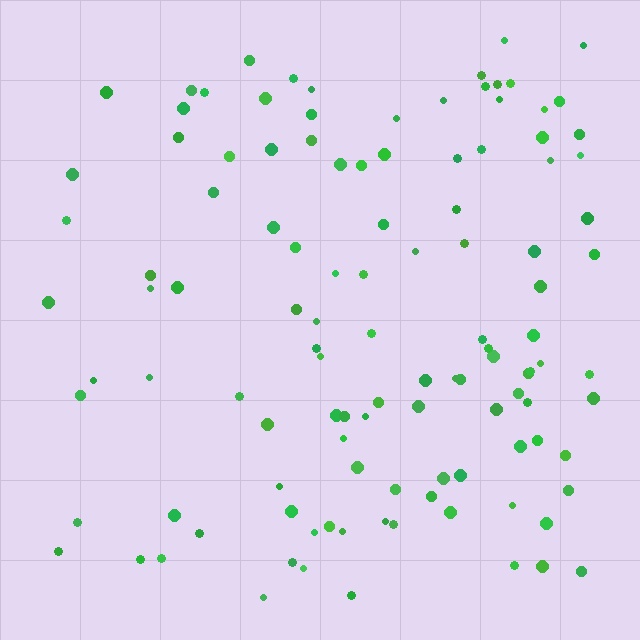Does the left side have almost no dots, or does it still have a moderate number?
Still a moderate number, just noticeably fewer than the right.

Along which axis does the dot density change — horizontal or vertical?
Horizontal.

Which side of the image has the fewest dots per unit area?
The left.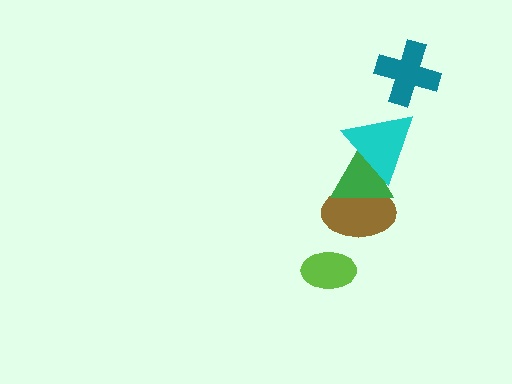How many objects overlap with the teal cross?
0 objects overlap with the teal cross.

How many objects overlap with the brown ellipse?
2 objects overlap with the brown ellipse.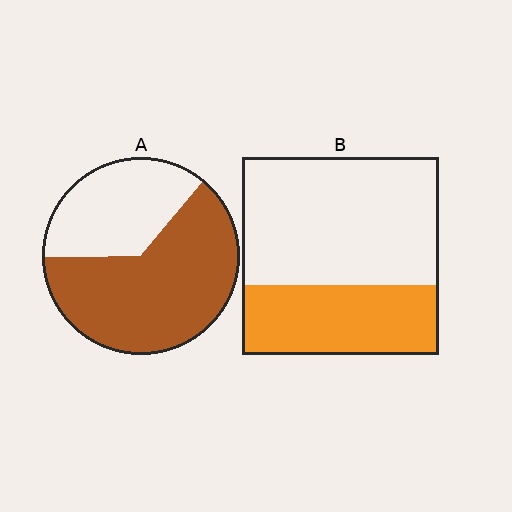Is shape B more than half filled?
No.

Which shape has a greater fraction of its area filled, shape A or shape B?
Shape A.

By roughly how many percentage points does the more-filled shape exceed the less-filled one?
By roughly 30 percentage points (A over B).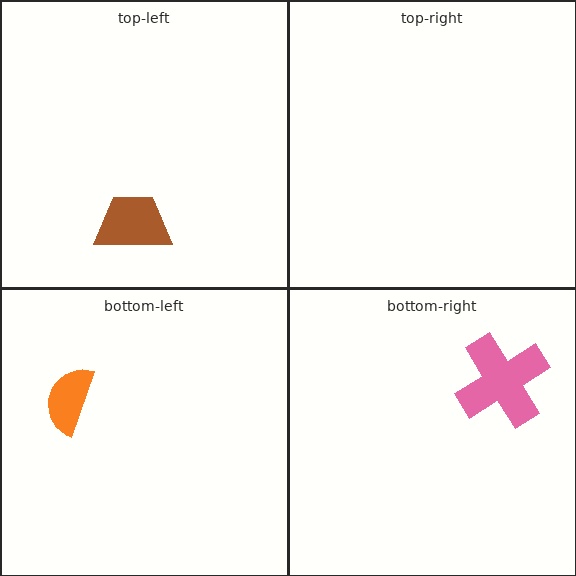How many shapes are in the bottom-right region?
1.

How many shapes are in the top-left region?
1.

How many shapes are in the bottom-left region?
1.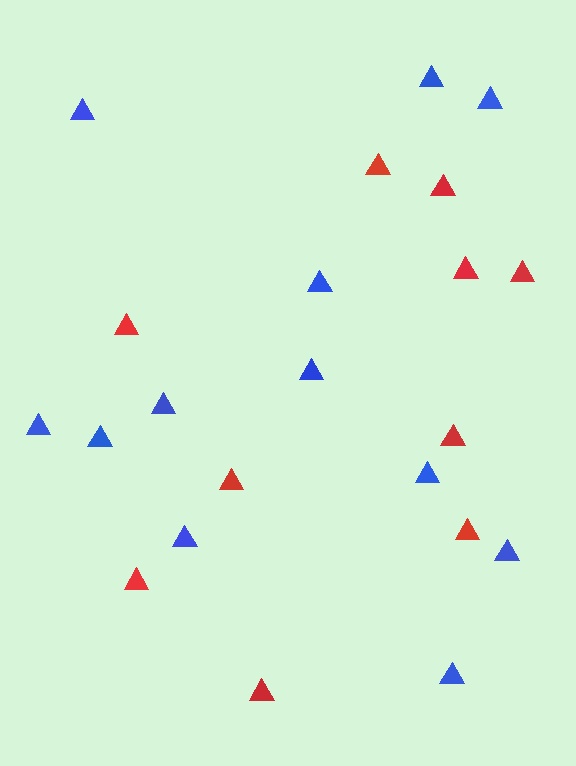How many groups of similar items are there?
There are 2 groups: one group of blue triangles (12) and one group of red triangles (10).